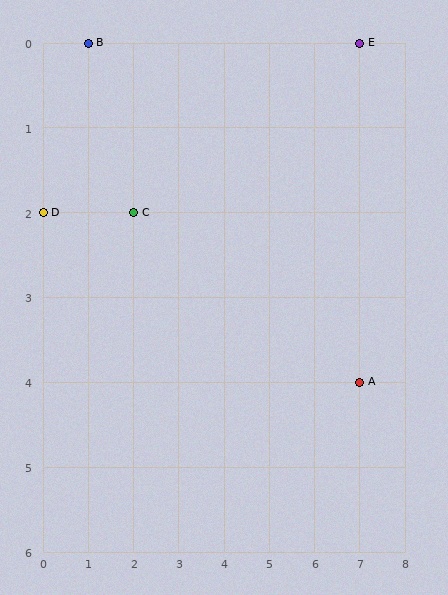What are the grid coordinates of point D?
Point D is at grid coordinates (0, 2).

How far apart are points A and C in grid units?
Points A and C are 5 columns and 2 rows apart (about 5.4 grid units diagonally).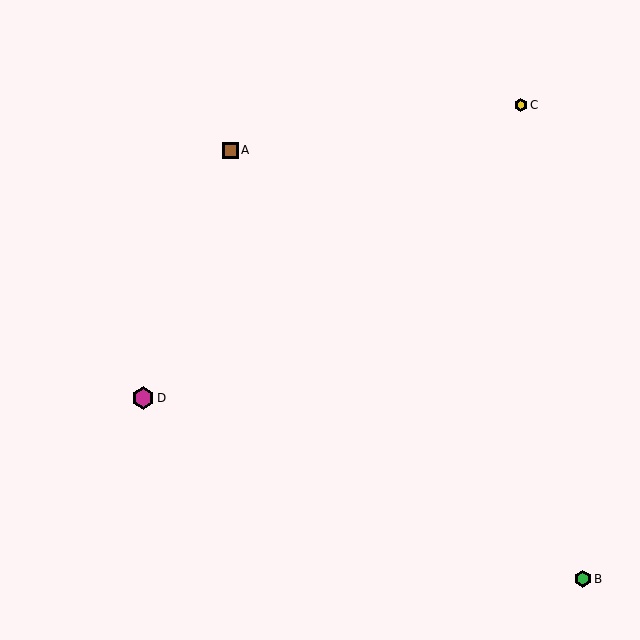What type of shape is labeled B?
Shape B is a green hexagon.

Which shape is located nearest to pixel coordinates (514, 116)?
The yellow hexagon (labeled C) at (521, 105) is nearest to that location.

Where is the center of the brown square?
The center of the brown square is at (230, 150).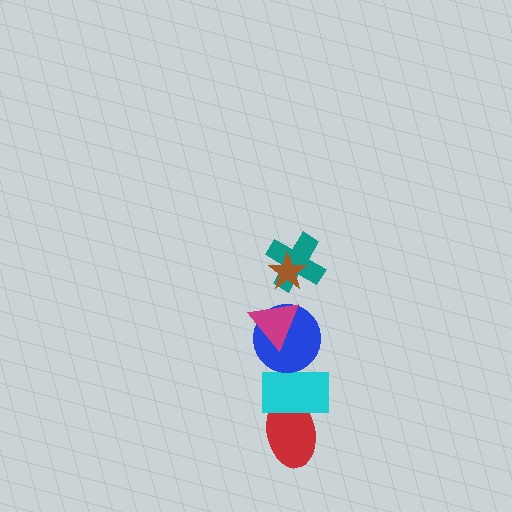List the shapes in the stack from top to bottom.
From top to bottom: the brown star, the teal cross, the magenta triangle, the blue circle, the cyan rectangle, the red ellipse.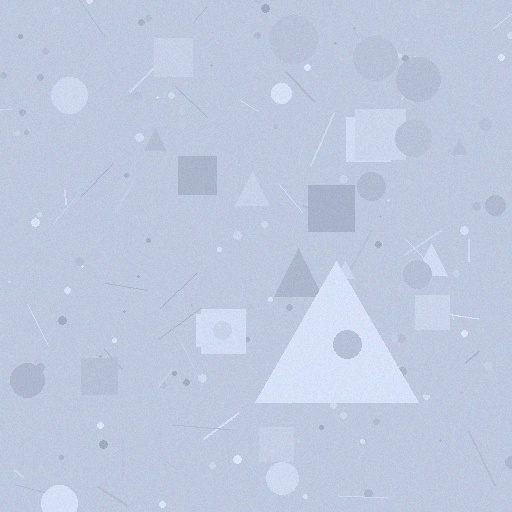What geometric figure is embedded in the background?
A triangle is embedded in the background.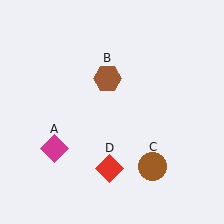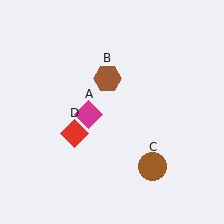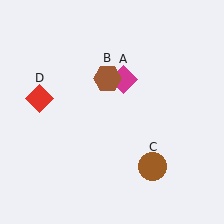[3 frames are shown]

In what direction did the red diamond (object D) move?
The red diamond (object D) moved up and to the left.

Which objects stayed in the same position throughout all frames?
Brown hexagon (object B) and brown circle (object C) remained stationary.